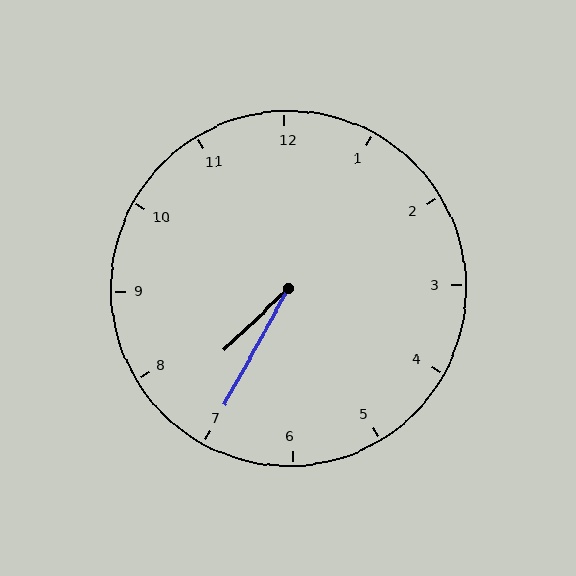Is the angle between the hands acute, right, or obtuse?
It is acute.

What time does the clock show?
7:35.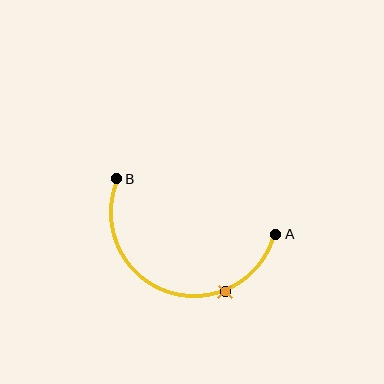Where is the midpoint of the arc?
The arc midpoint is the point on the curve farthest from the straight line joining A and B. It sits below that line.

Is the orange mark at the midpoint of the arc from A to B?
No. The orange mark lies on the arc but is closer to endpoint A. The arc midpoint would be at the point on the curve equidistant along the arc from both A and B.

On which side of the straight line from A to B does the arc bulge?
The arc bulges below the straight line connecting A and B.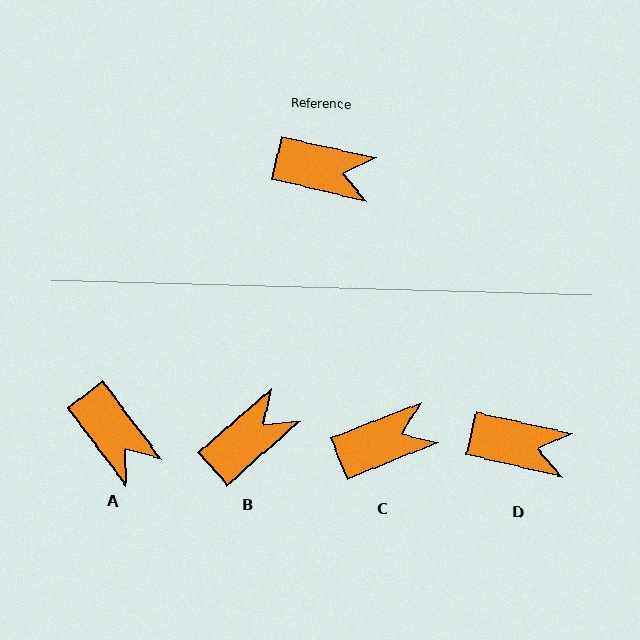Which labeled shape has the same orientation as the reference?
D.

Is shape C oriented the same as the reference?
No, it is off by about 35 degrees.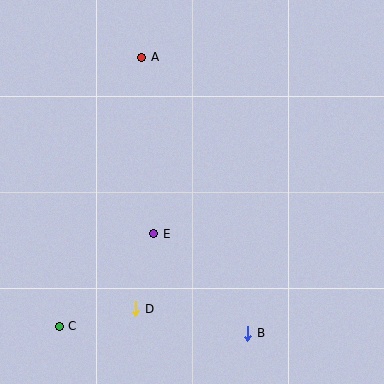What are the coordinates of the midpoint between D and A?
The midpoint between D and A is at (139, 183).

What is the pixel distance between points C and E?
The distance between C and E is 132 pixels.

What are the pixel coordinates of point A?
Point A is at (142, 57).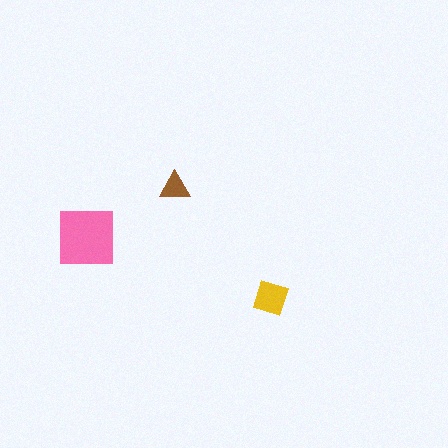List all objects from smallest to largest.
The brown triangle, the yellow diamond, the pink square.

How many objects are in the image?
There are 3 objects in the image.